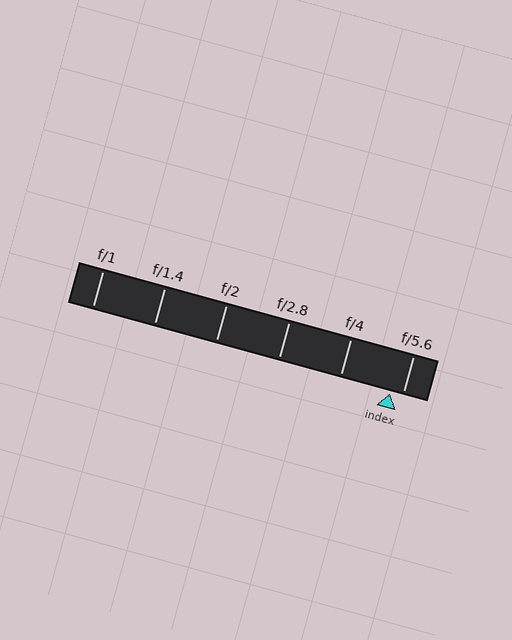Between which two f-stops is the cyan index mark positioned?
The index mark is between f/4 and f/5.6.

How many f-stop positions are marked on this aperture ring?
There are 6 f-stop positions marked.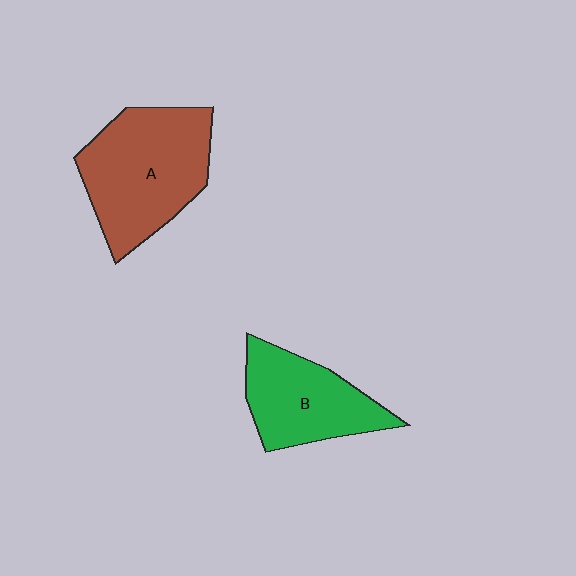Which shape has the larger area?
Shape A (brown).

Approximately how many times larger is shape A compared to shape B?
Approximately 1.4 times.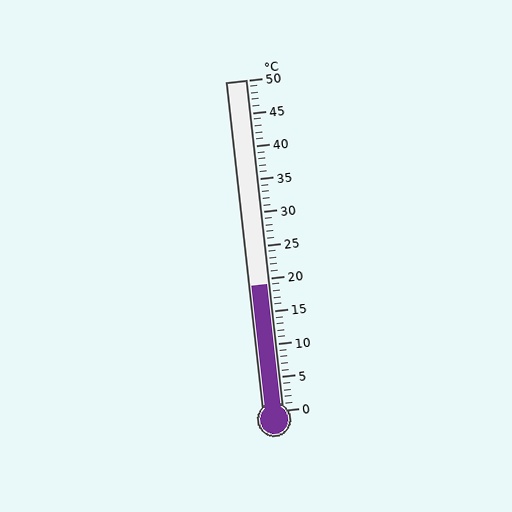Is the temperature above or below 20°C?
The temperature is below 20°C.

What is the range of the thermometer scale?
The thermometer scale ranges from 0°C to 50°C.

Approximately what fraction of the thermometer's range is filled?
The thermometer is filled to approximately 40% of its range.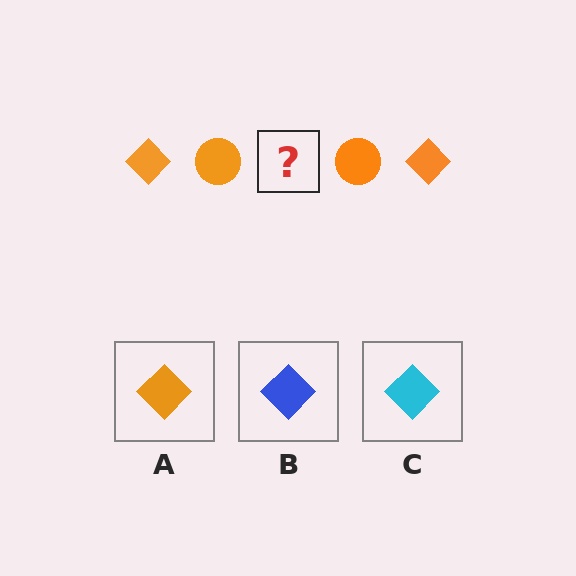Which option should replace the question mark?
Option A.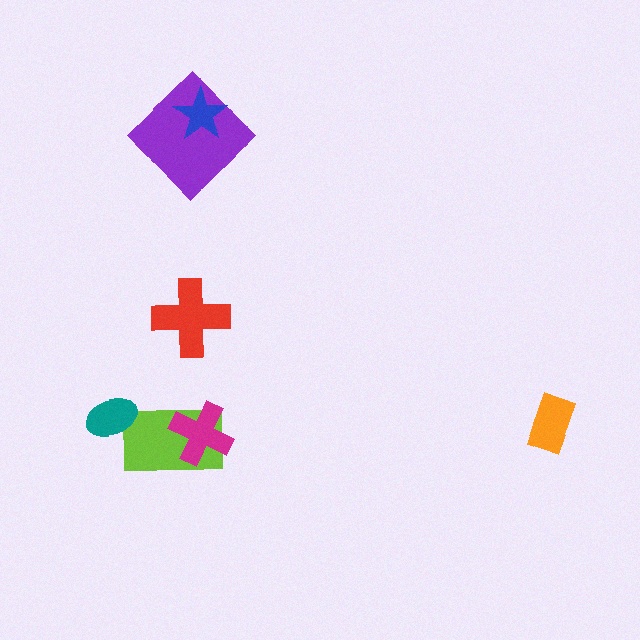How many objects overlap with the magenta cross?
1 object overlaps with the magenta cross.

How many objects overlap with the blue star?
1 object overlaps with the blue star.